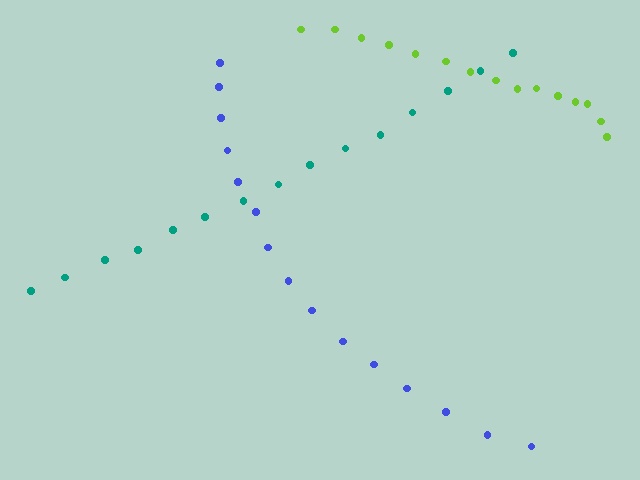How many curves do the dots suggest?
There are 3 distinct paths.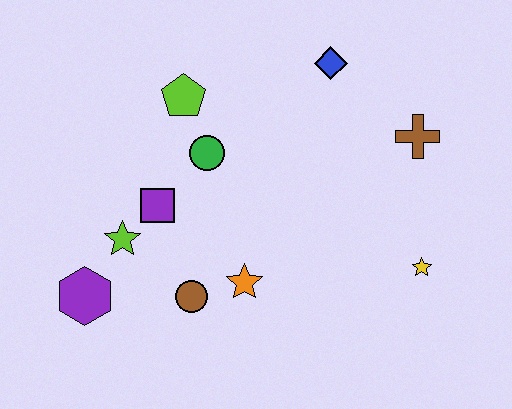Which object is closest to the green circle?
The lime pentagon is closest to the green circle.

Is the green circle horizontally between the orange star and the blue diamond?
No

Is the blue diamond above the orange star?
Yes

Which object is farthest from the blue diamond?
The purple hexagon is farthest from the blue diamond.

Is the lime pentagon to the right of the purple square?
Yes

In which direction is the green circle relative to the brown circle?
The green circle is above the brown circle.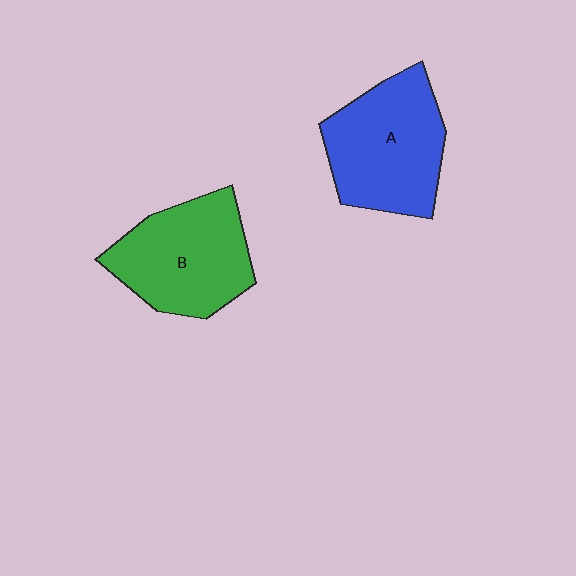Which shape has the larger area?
Shape A (blue).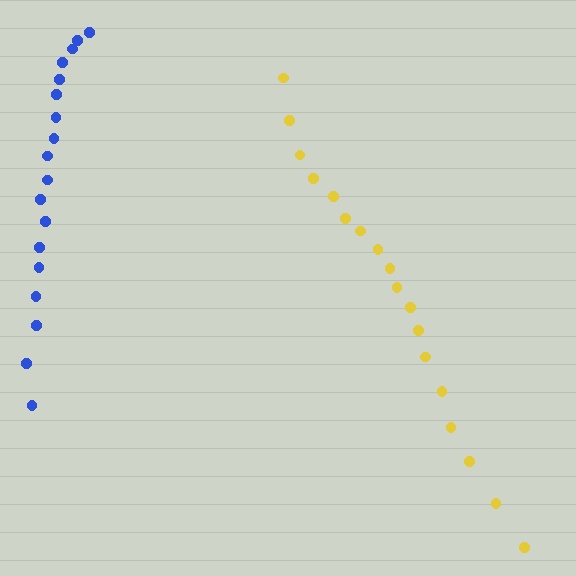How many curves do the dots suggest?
There are 2 distinct paths.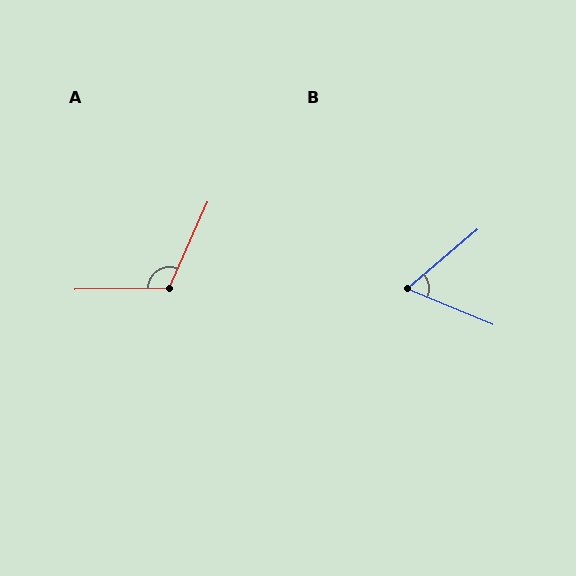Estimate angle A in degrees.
Approximately 115 degrees.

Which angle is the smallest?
B, at approximately 63 degrees.